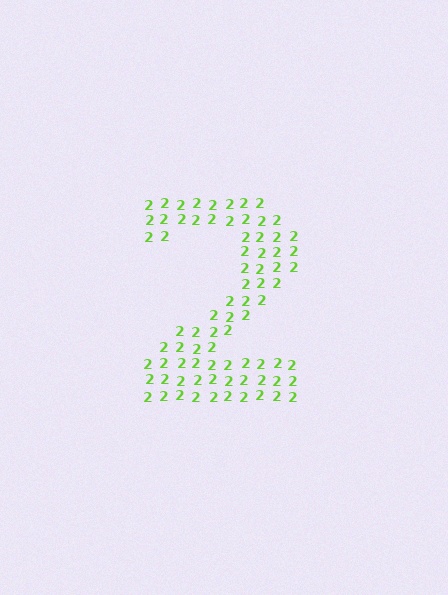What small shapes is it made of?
It is made of small digit 2's.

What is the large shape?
The large shape is the digit 2.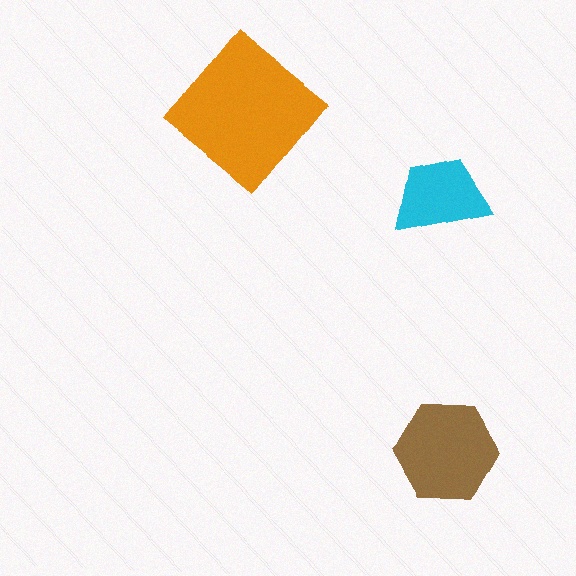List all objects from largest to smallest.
The orange diamond, the brown hexagon, the cyan trapezoid.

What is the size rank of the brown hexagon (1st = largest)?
2nd.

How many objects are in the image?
There are 3 objects in the image.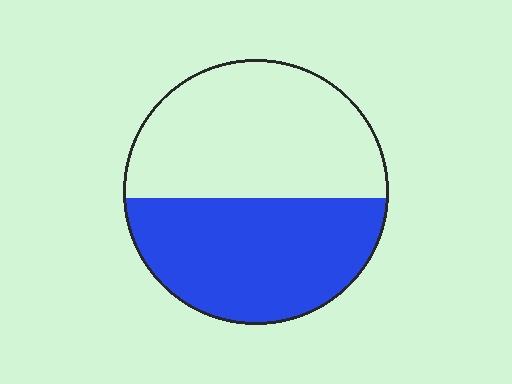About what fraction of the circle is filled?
About one half (1/2).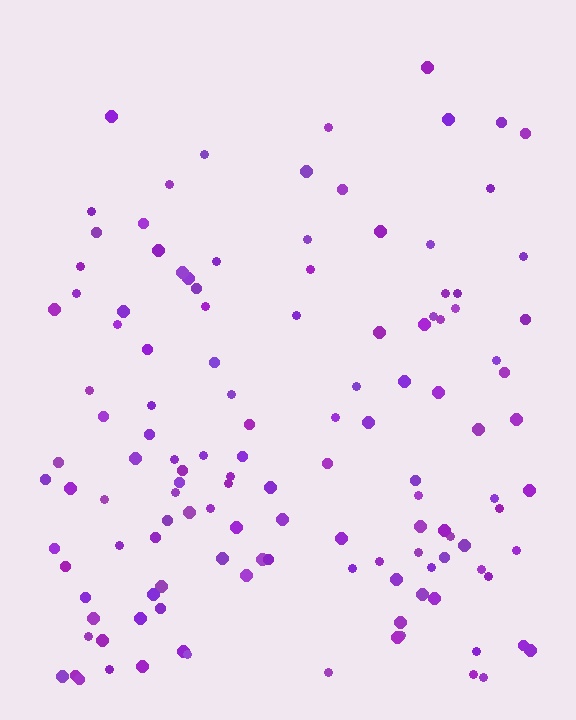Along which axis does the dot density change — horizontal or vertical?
Vertical.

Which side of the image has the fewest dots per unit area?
The top.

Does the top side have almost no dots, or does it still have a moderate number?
Still a moderate number, just noticeably fewer than the bottom.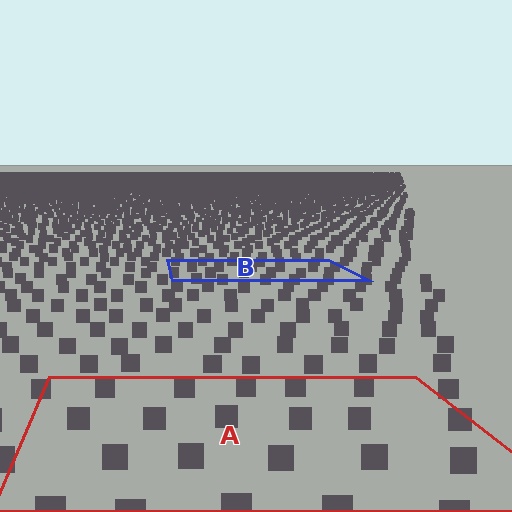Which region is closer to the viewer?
Region A is closer. The texture elements there are larger and more spread out.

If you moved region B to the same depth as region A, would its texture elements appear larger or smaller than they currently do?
They would appear larger. At a closer depth, the same texture elements are projected at a bigger on-screen size.